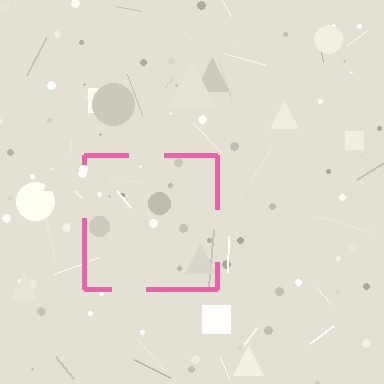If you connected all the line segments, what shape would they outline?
They would outline a square.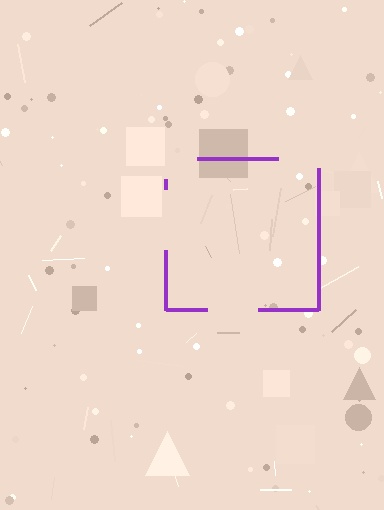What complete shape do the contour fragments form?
The contour fragments form a square.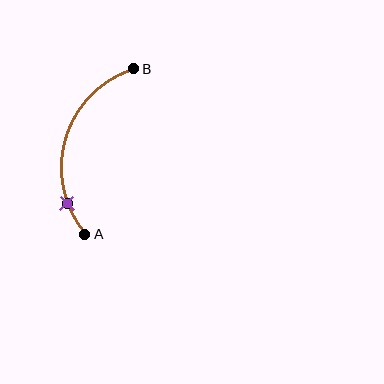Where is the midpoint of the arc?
The arc midpoint is the point on the curve farthest from the straight line joining A and B. It sits to the left of that line.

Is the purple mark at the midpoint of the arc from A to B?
No. The purple mark lies on the arc but is closer to endpoint A. The arc midpoint would be at the point on the curve equidistant along the arc from both A and B.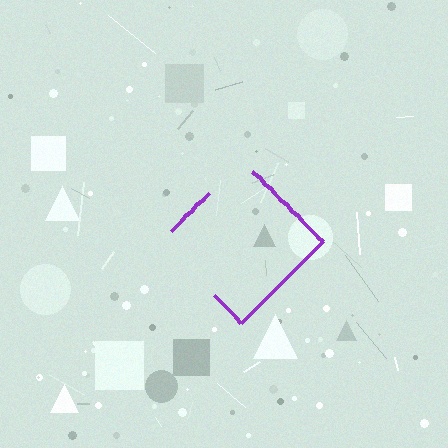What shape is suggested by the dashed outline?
The dashed outline suggests a diamond.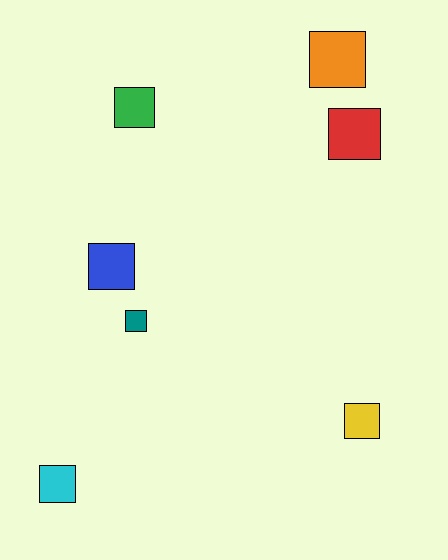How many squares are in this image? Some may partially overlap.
There are 7 squares.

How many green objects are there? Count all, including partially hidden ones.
There is 1 green object.